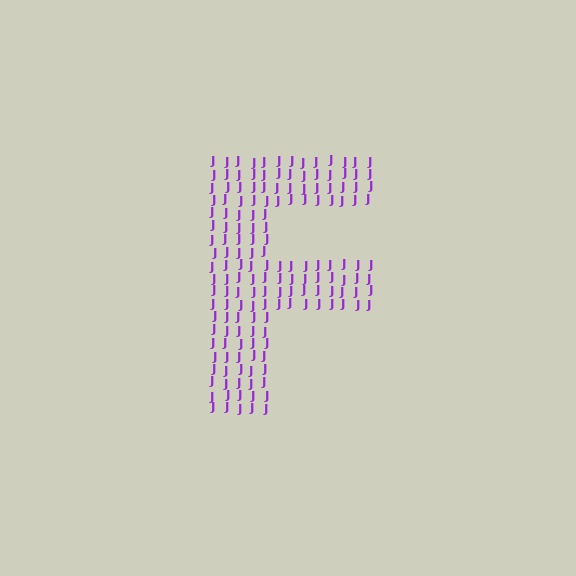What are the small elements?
The small elements are letter J's.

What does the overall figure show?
The overall figure shows the letter F.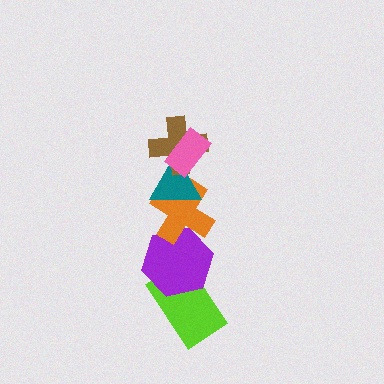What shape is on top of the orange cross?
The teal triangle is on top of the orange cross.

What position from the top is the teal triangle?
The teal triangle is 3rd from the top.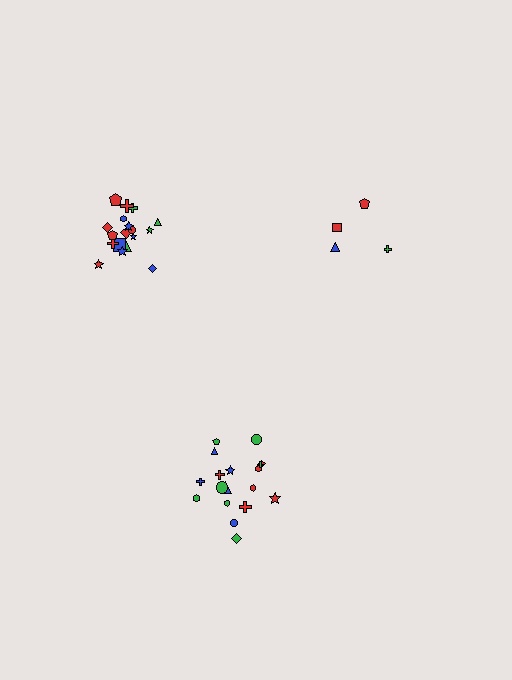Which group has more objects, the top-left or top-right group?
The top-left group.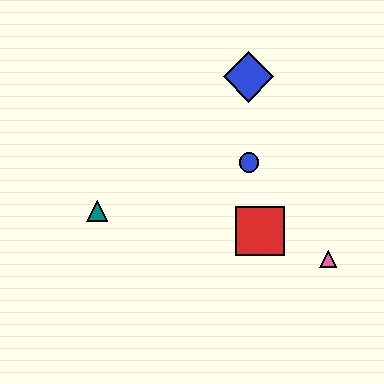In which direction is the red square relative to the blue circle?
The red square is below the blue circle.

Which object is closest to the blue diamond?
The blue circle is closest to the blue diamond.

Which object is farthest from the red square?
The teal triangle is farthest from the red square.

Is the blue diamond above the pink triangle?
Yes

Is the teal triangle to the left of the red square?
Yes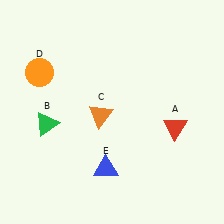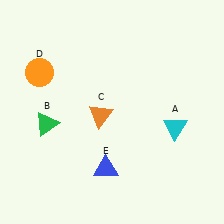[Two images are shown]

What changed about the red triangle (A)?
In Image 1, A is red. In Image 2, it changed to cyan.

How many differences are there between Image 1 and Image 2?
There is 1 difference between the two images.